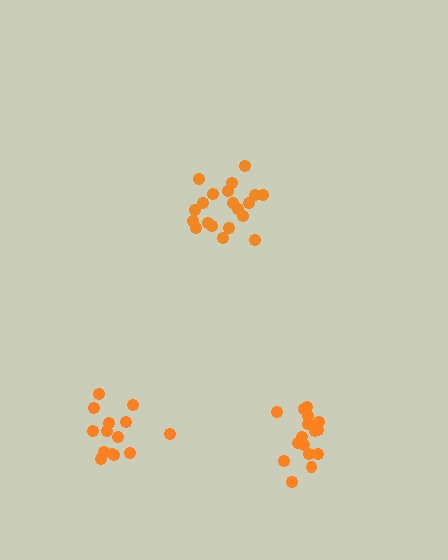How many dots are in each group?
Group 1: 16 dots, Group 2: 20 dots, Group 3: 14 dots (50 total).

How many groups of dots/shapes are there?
There are 3 groups.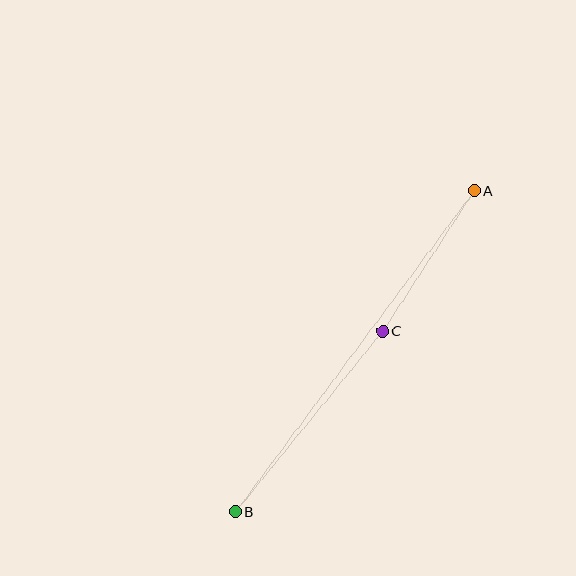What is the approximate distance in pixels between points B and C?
The distance between B and C is approximately 233 pixels.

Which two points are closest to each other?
Points A and C are closest to each other.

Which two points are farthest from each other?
Points A and B are farthest from each other.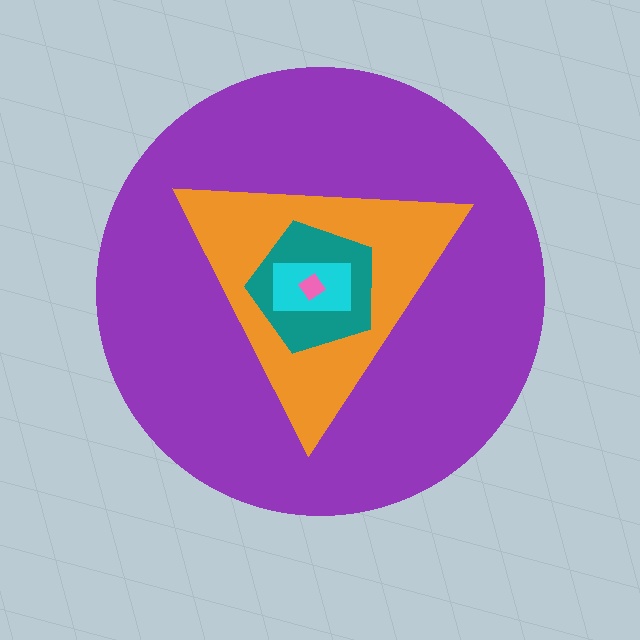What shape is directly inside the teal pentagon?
The cyan rectangle.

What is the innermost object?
The pink diamond.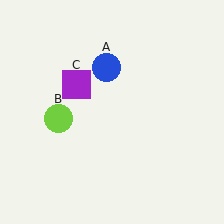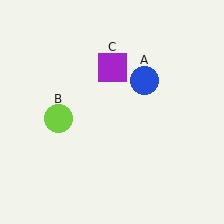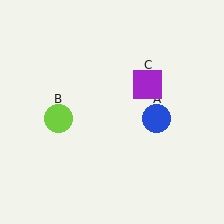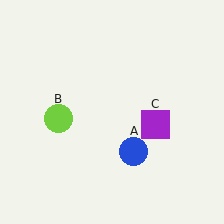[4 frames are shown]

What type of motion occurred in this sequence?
The blue circle (object A), purple square (object C) rotated clockwise around the center of the scene.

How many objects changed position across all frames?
2 objects changed position: blue circle (object A), purple square (object C).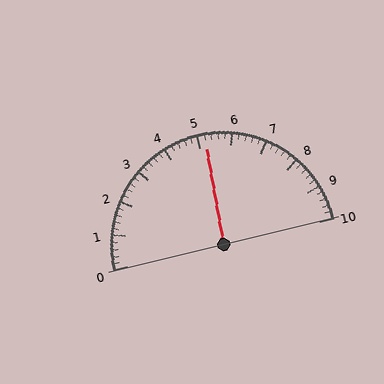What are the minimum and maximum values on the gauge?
The gauge ranges from 0 to 10.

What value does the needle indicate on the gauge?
The needle indicates approximately 5.2.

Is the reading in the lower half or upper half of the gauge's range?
The reading is in the upper half of the range (0 to 10).